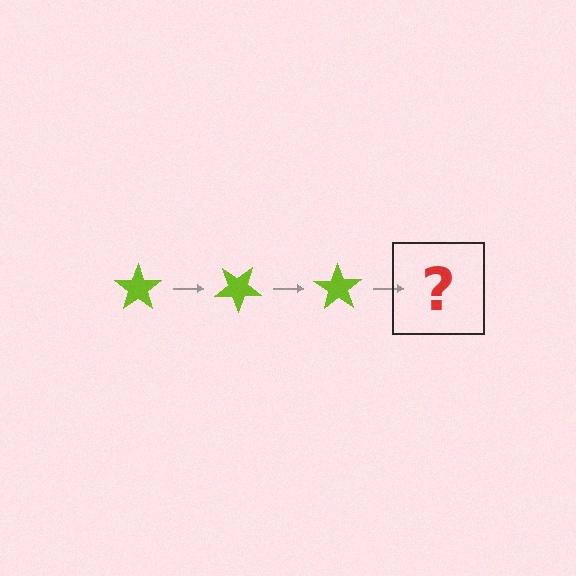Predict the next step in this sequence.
The next step is a lime star rotated 105 degrees.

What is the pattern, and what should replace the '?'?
The pattern is that the star rotates 35 degrees each step. The '?' should be a lime star rotated 105 degrees.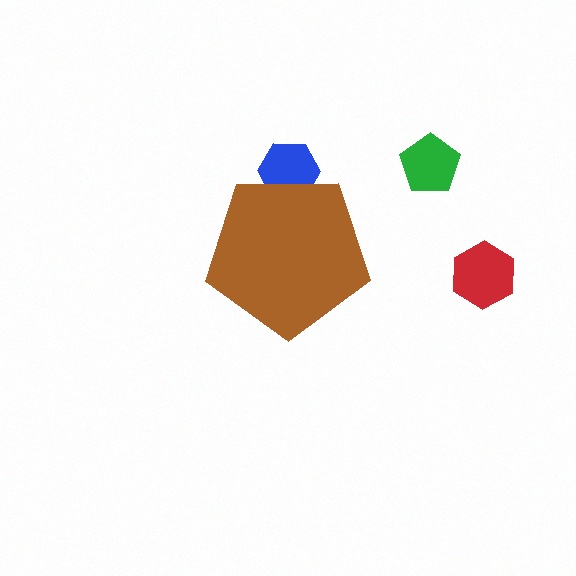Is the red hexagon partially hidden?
No, the red hexagon is fully visible.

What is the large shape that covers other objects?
A brown pentagon.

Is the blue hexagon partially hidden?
Yes, the blue hexagon is partially hidden behind the brown pentagon.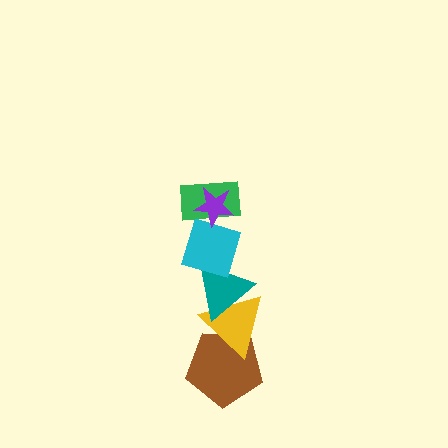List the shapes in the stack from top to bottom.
From top to bottom: the purple star, the green rectangle, the cyan diamond, the teal triangle, the yellow triangle, the brown pentagon.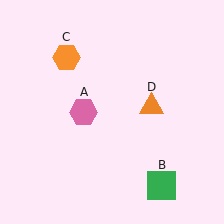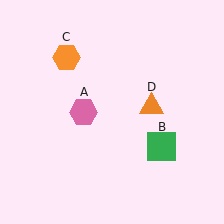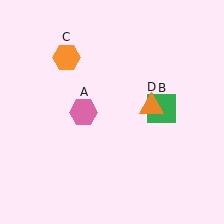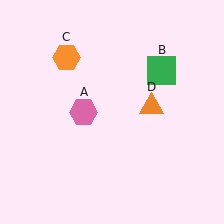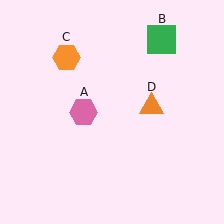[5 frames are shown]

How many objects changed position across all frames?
1 object changed position: green square (object B).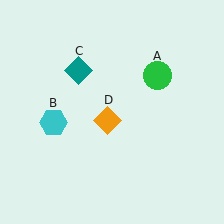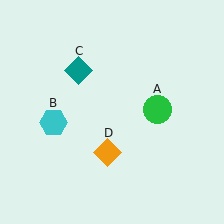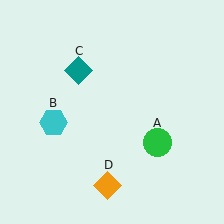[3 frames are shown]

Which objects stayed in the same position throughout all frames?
Cyan hexagon (object B) and teal diamond (object C) remained stationary.